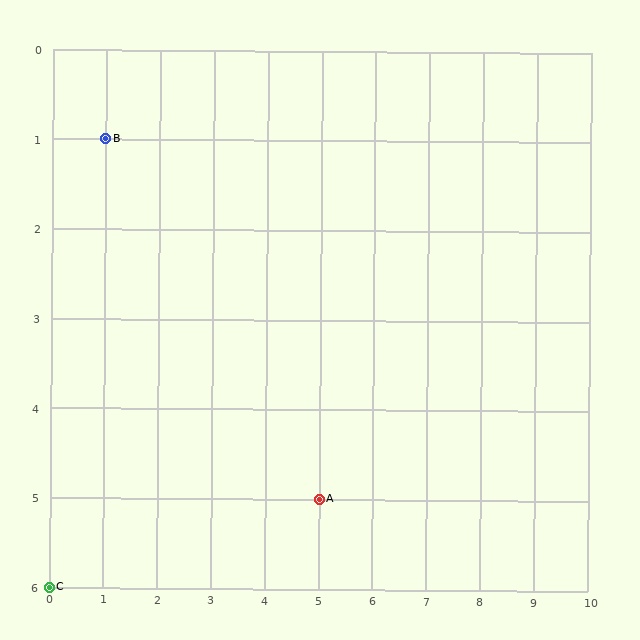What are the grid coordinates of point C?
Point C is at grid coordinates (0, 6).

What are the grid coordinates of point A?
Point A is at grid coordinates (5, 5).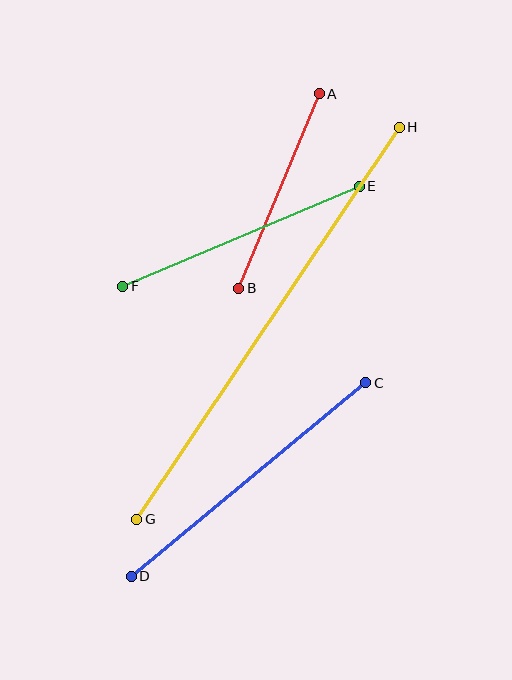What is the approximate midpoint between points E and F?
The midpoint is at approximately (241, 236) pixels.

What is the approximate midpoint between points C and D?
The midpoint is at approximately (248, 480) pixels.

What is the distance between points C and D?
The distance is approximately 304 pixels.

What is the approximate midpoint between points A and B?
The midpoint is at approximately (279, 191) pixels.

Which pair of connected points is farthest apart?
Points G and H are farthest apart.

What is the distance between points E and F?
The distance is approximately 257 pixels.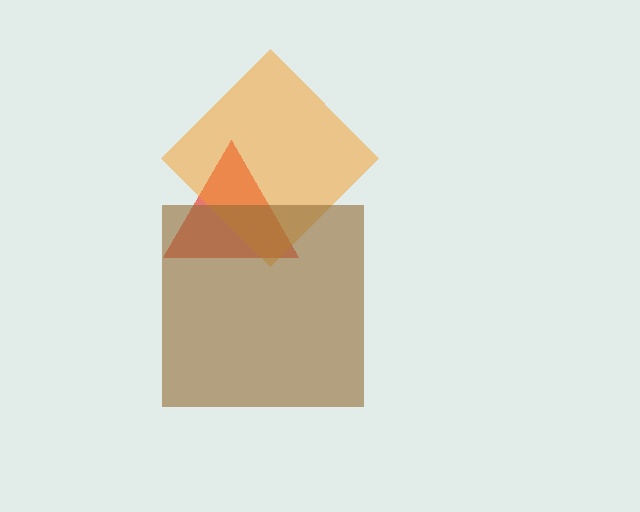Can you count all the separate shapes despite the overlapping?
Yes, there are 3 separate shapes.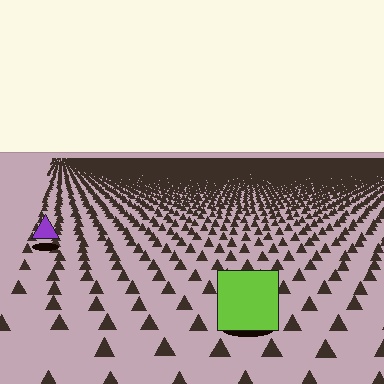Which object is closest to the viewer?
The lime square is closest. The texture marks near it are larger and more spread out.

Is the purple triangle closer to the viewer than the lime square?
No. The lime square is closer — you can tell from the texture gradient: the ground texture is coarser near it.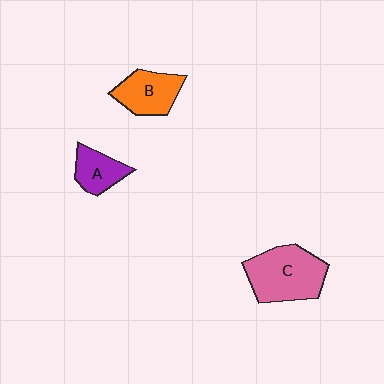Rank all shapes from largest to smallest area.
From largest to smallest: C (pink), B (orange), A (purple).